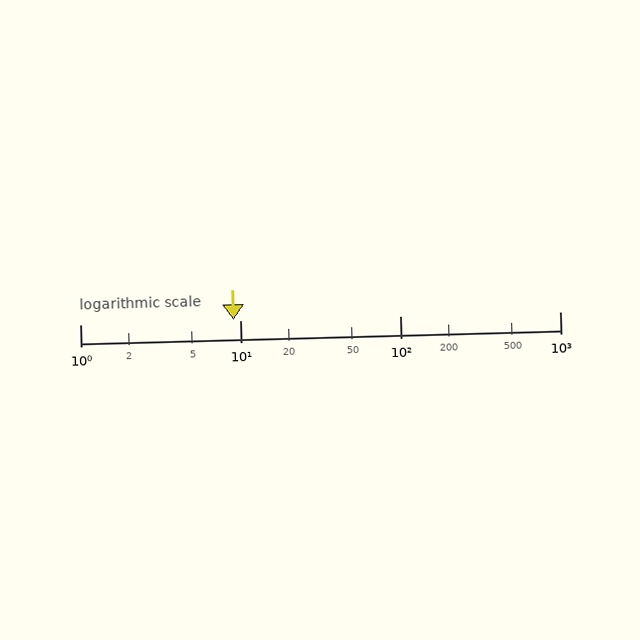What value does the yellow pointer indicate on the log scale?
The pointer indicates approximately 9.1.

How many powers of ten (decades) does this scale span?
The scale spans 3 decades, from 1 to 1000.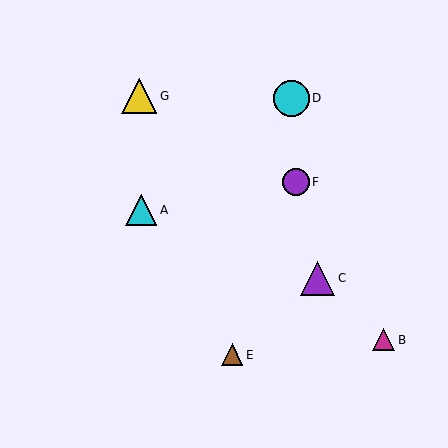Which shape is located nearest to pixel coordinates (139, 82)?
The yellow triangle (labeled G) at (139, 96) is nearest to that location.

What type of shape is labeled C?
Shape C is a purple triangle.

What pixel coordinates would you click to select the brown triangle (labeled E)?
Click at (232, 355) to select the brown triangle E.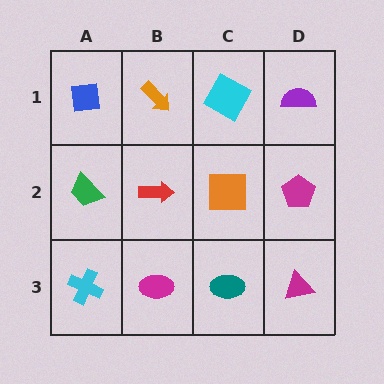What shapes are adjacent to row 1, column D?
A magenta pentagon (row 2, column D), a cyan square (row 1, column C).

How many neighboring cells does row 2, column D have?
3.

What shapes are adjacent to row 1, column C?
An orange square (row 2, column C), an orange arrow (row 1, column B), a purple semicircle (row 1, column D).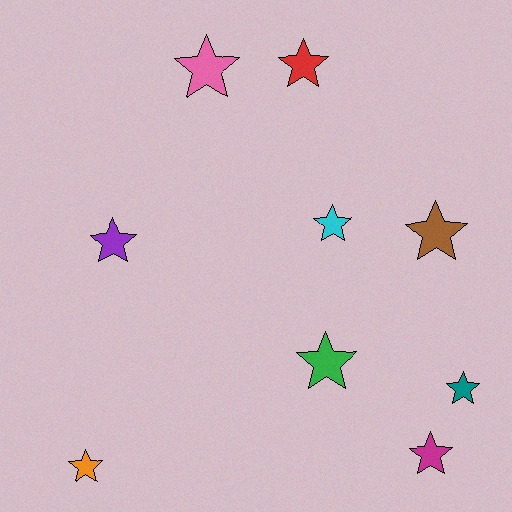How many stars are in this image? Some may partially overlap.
There are 9 stars.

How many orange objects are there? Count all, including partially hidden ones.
There is 1 orange object.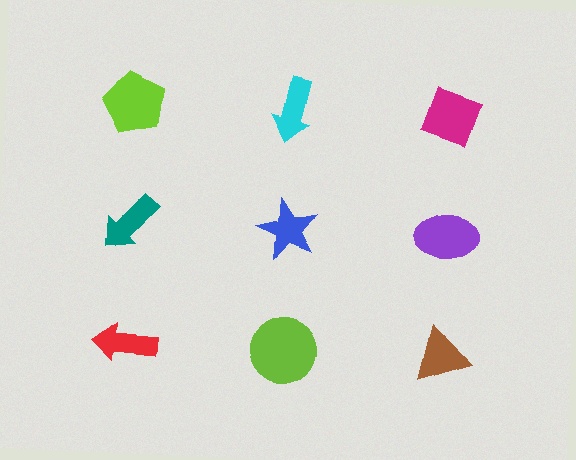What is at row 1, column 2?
A cyan arrow.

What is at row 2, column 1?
A teal arrow.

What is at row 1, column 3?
A magenta diamond.